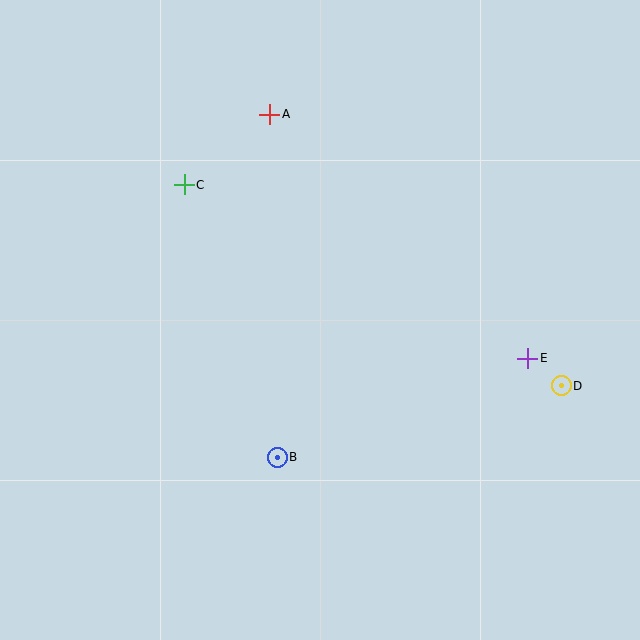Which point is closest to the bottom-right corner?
Point D is closest to the bottom-right corner.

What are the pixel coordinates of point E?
Point E is at (528, 358).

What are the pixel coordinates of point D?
Point D is at (561, 386).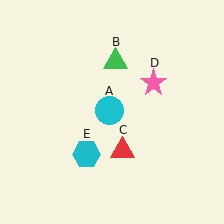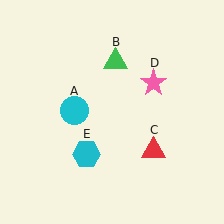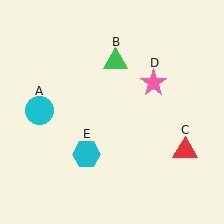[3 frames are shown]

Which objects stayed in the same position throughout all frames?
Green triangle (object B) and pink star (object D) and cyan hexagon (object E) remained stationary.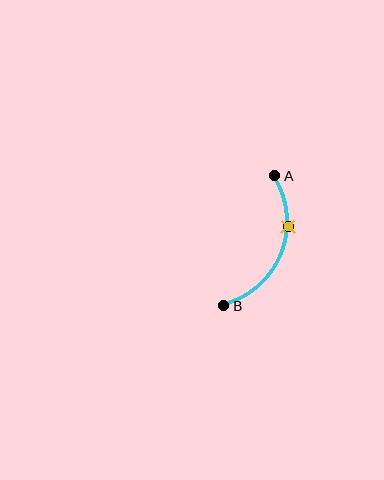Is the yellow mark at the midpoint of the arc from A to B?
No. The yellow mark lies on the arc but is closer to endpoint A. The arc midpoint would be at the point on the curve equidistant along the arc from both A and B.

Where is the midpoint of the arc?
The arc midpoint is the point on the curve farthest from the straight line joining A and B. It sits to the right of that line.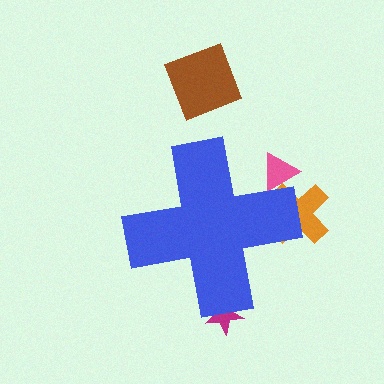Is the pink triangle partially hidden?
Yes, the pink triangle is partially hidden behind the blue cross.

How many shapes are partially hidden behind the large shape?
3 shapes are partially hidden.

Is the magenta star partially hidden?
Yes, the magenta star is partially hidden behind the blue cross.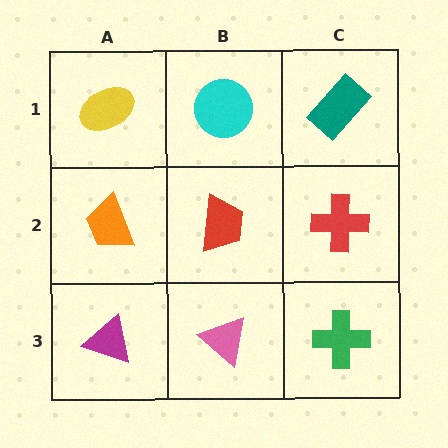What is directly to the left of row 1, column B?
A yellow ellipse.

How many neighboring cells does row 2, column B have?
4.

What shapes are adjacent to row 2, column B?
A cyan circle (row 1, column B), a pink triangle (row 3, column B), an orange trapezoid (row 2, column A), a red cross (row 2, column C).